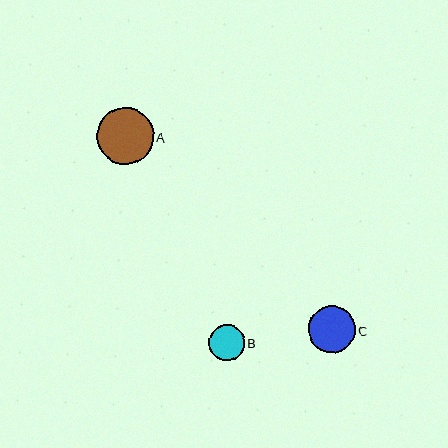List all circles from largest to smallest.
From largest to smallest: A, C, B.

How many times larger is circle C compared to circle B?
Circle C is approximately 1.3 times the size of circle B.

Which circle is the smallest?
Circle B is the smallest with a size of approximately 36 pixels.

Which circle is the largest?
Circle A is the largest with a size of approximately 57 pixels.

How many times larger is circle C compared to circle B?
Circle C is approximately 1.3 times the size of circle B.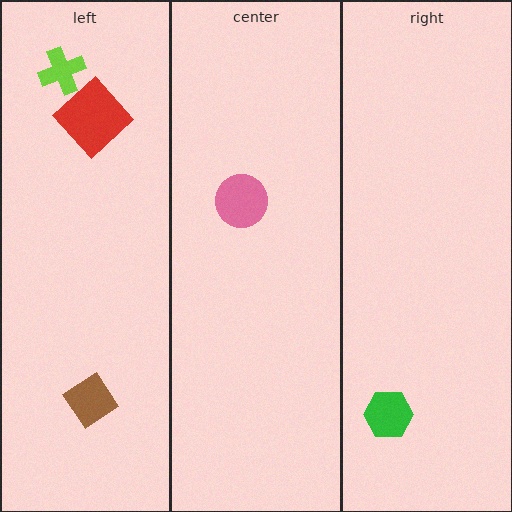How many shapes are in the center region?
1.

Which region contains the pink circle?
The center region.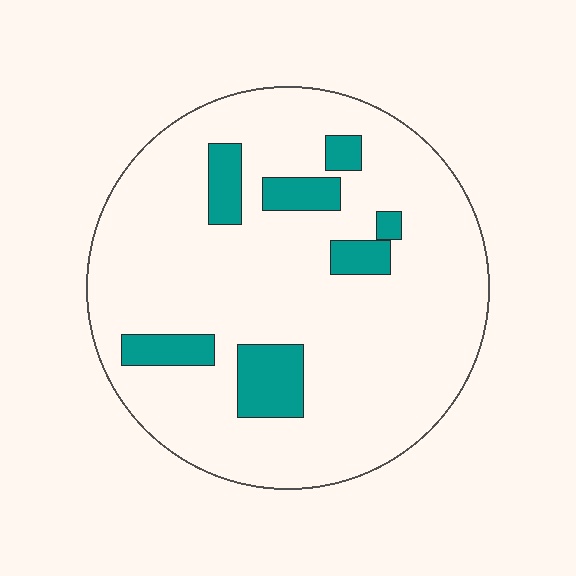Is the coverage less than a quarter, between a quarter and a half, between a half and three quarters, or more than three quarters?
Less than a quarter.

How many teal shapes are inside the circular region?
7.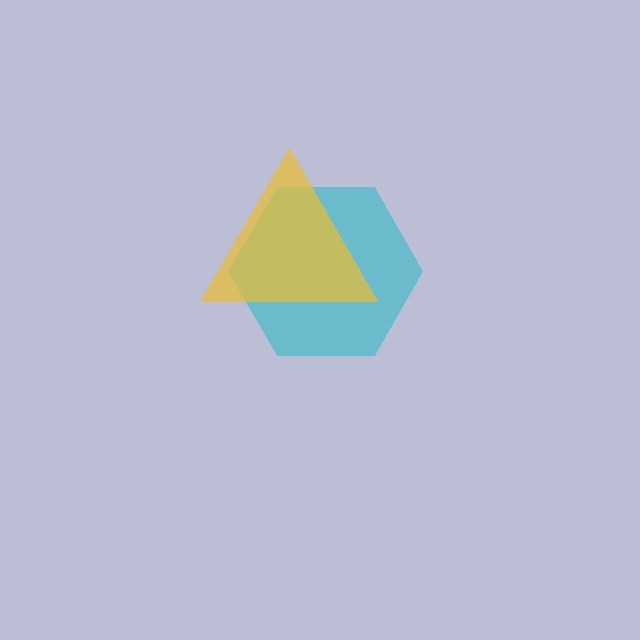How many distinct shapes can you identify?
There are 2 distinct shapes: a cyan hexagon, a yellow triangle.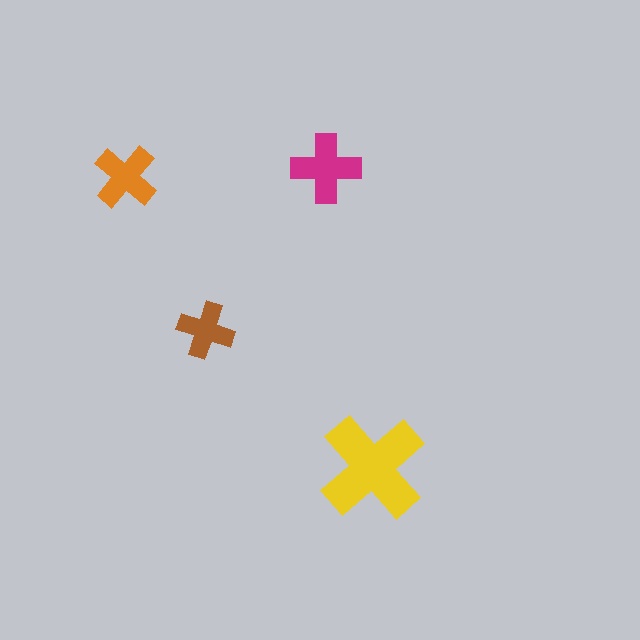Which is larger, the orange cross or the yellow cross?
The yellow one.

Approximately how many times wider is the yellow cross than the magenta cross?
About 1.5 times wider.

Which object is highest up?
The magenta cross is topmost.